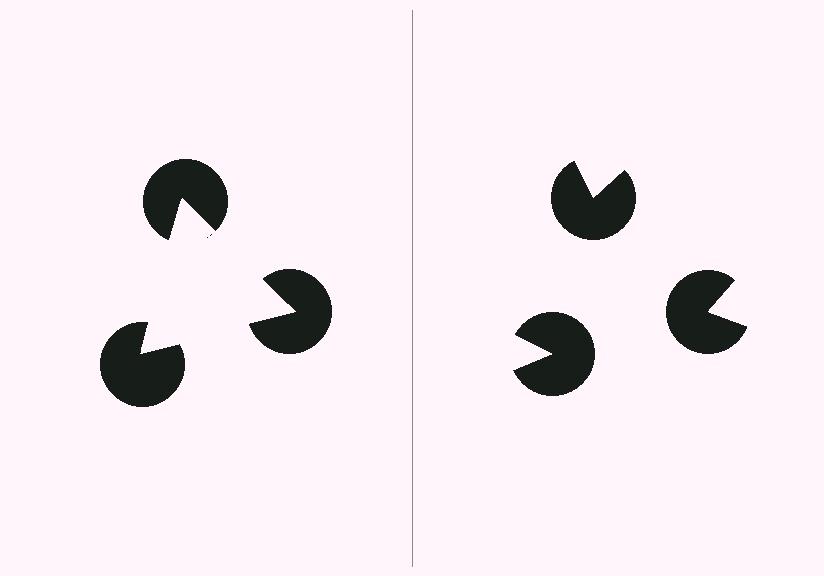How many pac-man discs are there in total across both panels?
6 — 3 on each side.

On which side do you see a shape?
An illusory triangle appears on the left side. On the right side the wedge cuts are rotated, so no coherent shape forms.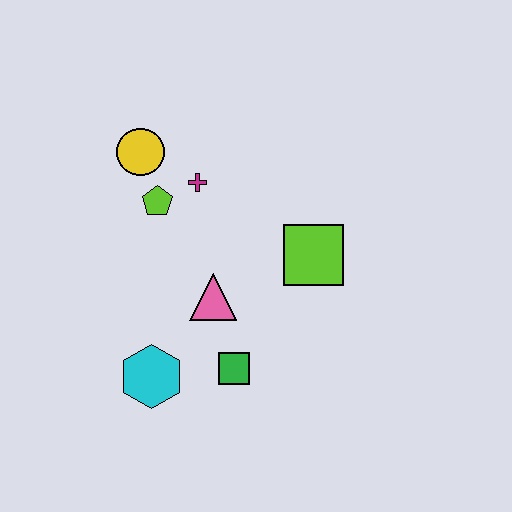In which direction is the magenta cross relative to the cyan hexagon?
The magenta cross is above the cyan hexagon.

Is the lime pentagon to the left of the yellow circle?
No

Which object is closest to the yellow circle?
The lime pentagon is closest to the yellow circle.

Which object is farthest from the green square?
The yellow circle is farthest from the green square.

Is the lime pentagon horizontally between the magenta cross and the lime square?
No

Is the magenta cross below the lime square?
No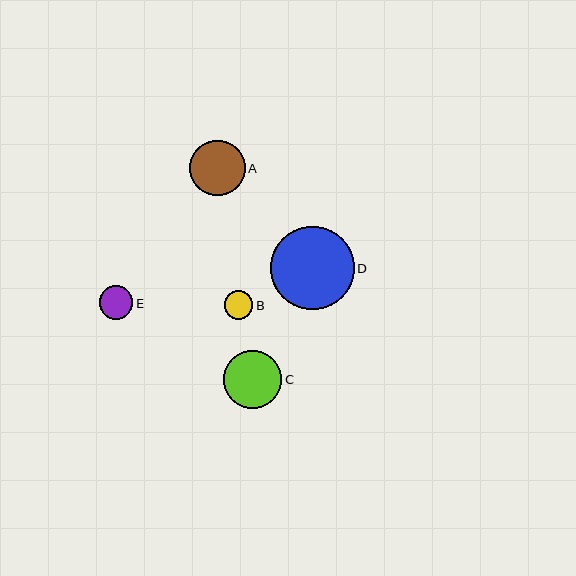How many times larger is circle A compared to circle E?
Circle A is approximately 1.7 times the size of circle E.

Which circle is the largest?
Circle D is the largest with a size of approximately 83 pixels.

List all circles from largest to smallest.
From largest to smallest: D, C, A, E, B.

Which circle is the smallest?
Circle B is the smallest with a size of approximately 29 pixels.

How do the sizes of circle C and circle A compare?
Circle C and circle A are approximately the same size.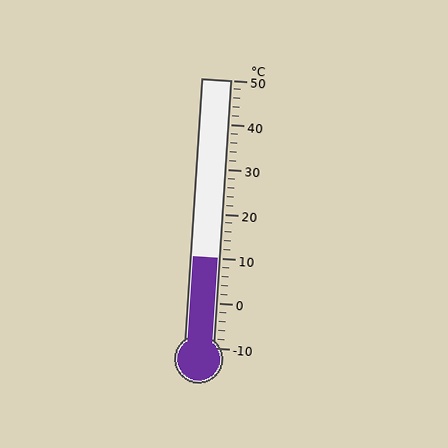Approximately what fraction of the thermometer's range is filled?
The thermometer is filled to approximately 35% of its range.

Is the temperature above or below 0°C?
The temperature is above 0°C.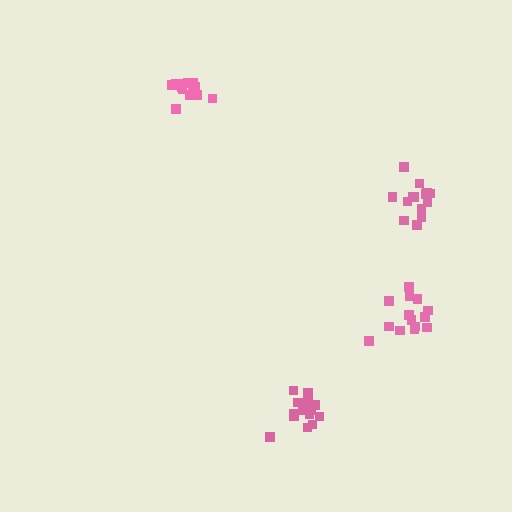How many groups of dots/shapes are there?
There are 4 groups.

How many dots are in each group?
Group 1: 14 dots, Group 2: 13 dots, Group 3: 14 dots, Group 4: 14 dots (55 total).